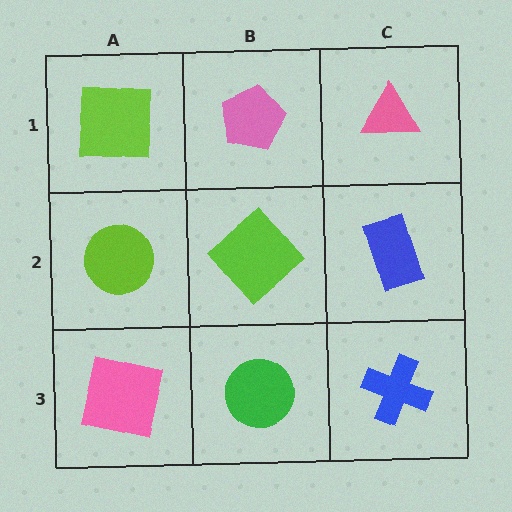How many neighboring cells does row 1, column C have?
2.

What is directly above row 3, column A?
A lime circle.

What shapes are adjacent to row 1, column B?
A lime diamond (row 2, column B), a lime square (row 1, column A), a pink triangle (row 1, column C).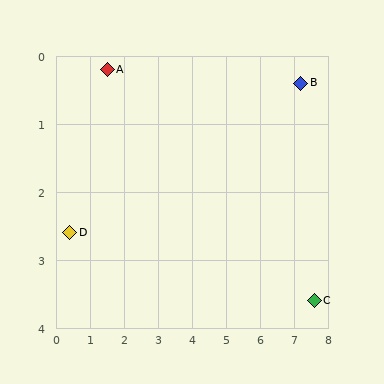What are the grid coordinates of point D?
Point D is at approximately (0.4, 2.6).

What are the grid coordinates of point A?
Point A is at approximately (1.5, 0.2).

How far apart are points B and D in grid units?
Points B and D are about 7.1 grid units apart.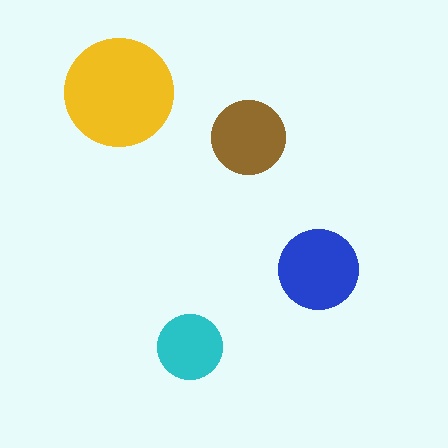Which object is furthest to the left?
The yellow circle is leftmost.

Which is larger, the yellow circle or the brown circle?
The yellow one.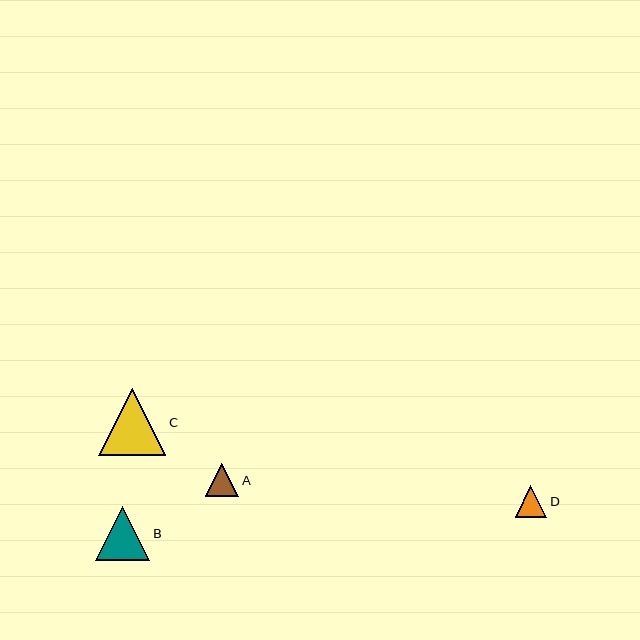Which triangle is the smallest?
Triangle D is the smallest with a size of approximately 32 pixels.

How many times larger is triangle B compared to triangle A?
Triangle B is approximately 1.6 times the size of triangle A.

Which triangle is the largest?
Triangle C is the largest with a size of approximately 67 pixels.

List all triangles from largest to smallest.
From largest to smallest: C, B, A, D.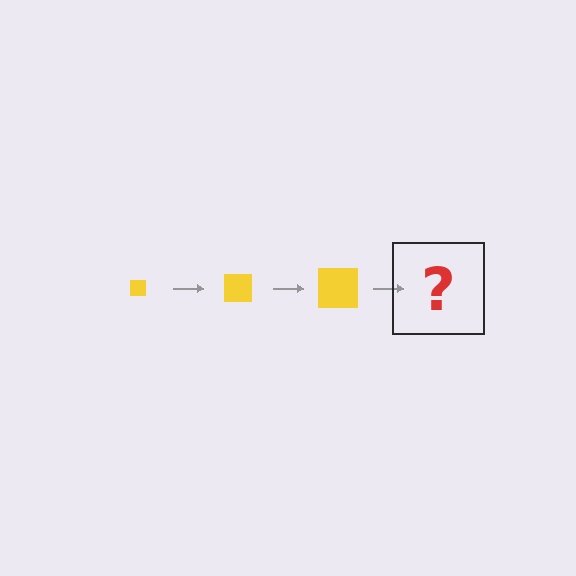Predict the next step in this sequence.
The next step is a yellow square, larger than the previous one.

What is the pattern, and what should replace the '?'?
The pattern is that the square gets progressively larger each step. The '?' should be a yellow square, larger than the previous one.